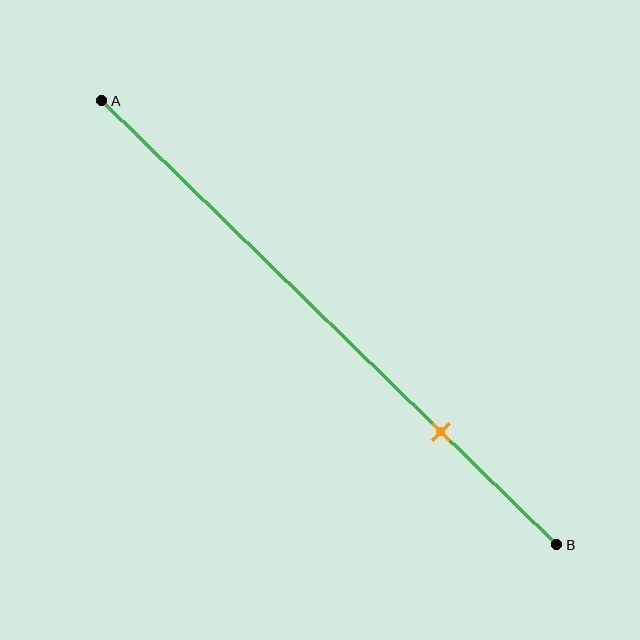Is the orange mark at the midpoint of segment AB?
No, the mark is at about 75% from A, not at the 50% midpoint.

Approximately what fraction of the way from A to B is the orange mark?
The orange mark is approximately 75% of the way from A to B.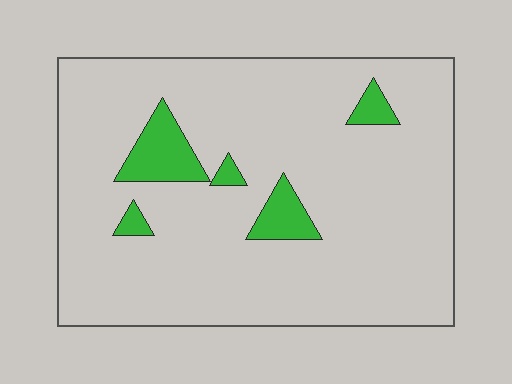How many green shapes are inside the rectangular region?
5.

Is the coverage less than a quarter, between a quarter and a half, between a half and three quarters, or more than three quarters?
Less than a quarter.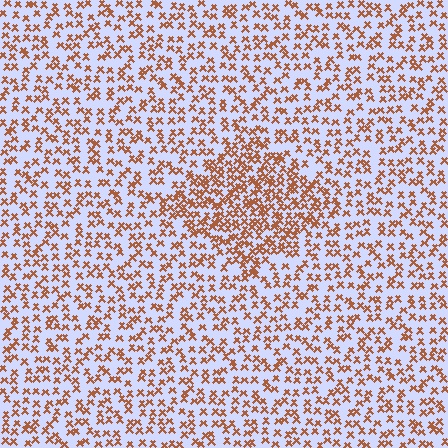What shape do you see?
I see a diamond.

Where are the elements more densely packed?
The elements are more densely packed inside the diamond boundary.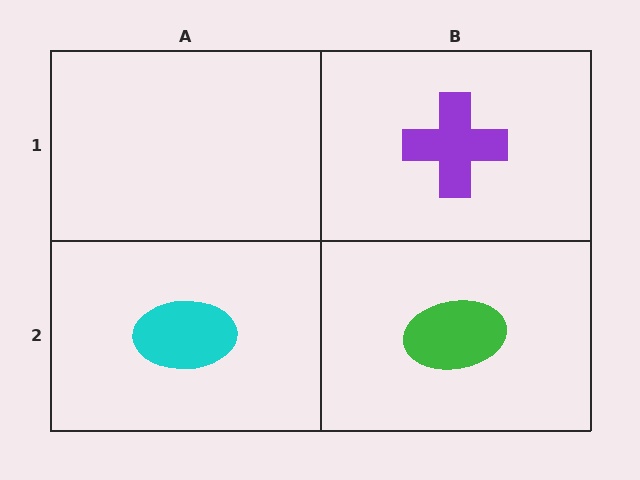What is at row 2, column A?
A cyan ellipse.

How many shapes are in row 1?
1 shape.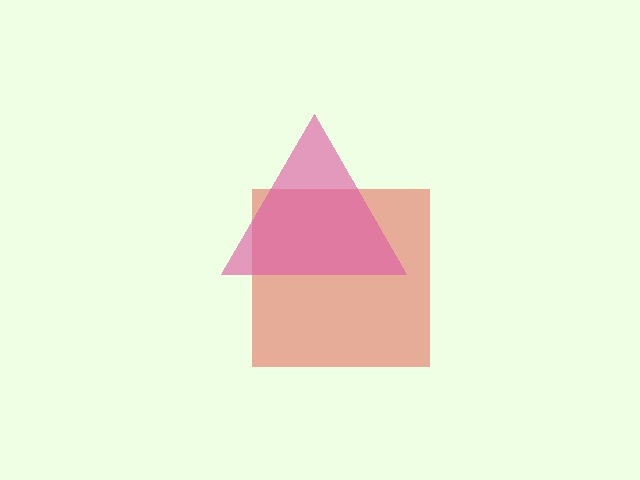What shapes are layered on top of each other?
The layered shapes are: a red square, a pink triangle.